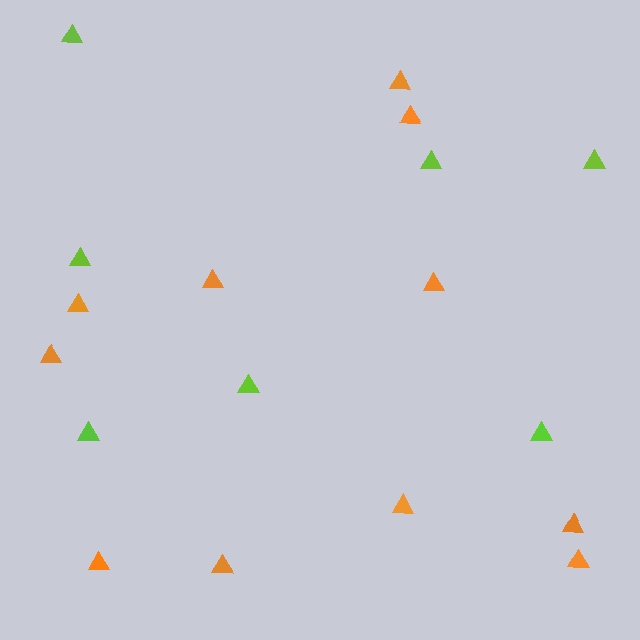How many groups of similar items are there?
There are 2 groups: one group of lime triangles (7) and one group of orange triangles (11).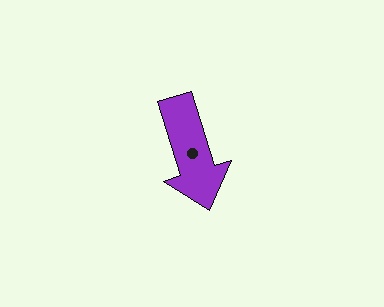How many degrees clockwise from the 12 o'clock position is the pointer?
Approximately 163 degrees.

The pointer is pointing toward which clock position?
Roughly 5 o'clock.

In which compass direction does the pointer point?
South.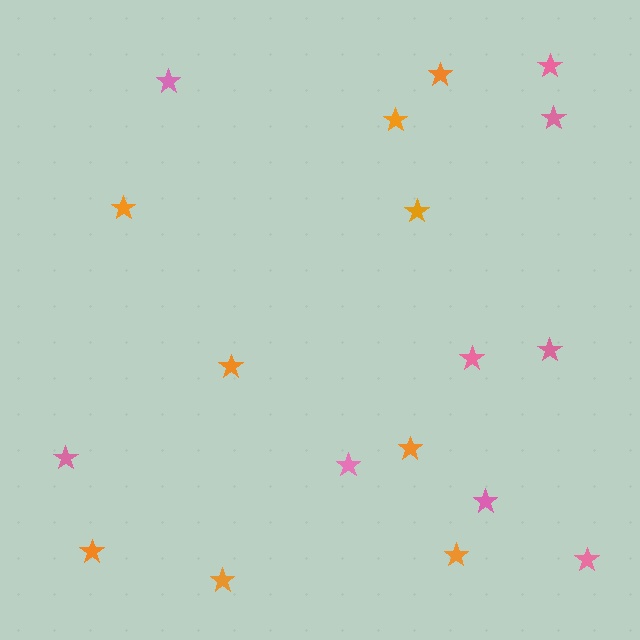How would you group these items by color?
There are 2 groups: one group of pink stars (9) and one group of orange stars (9).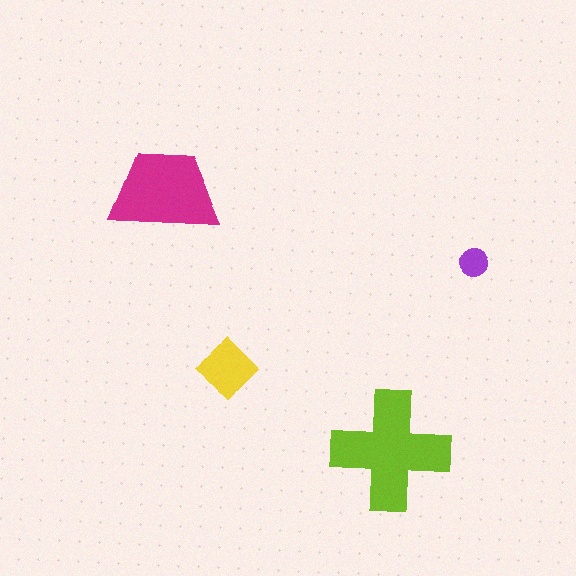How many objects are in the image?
There are 4 objects in the image.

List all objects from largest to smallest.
The lime cross, the magenta trapezoid, the yellow diamond, the purple circle.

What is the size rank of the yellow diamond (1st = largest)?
3rd.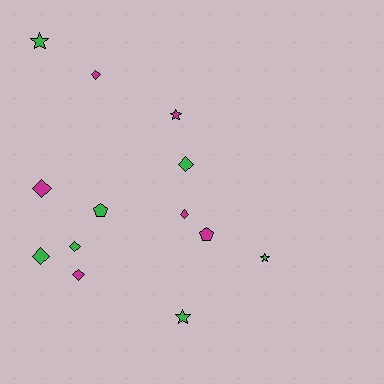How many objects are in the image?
There are 13 objects.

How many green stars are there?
There are 3 green stars.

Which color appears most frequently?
Green, with 7 objects.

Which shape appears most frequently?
Diamond, with 7 objects.